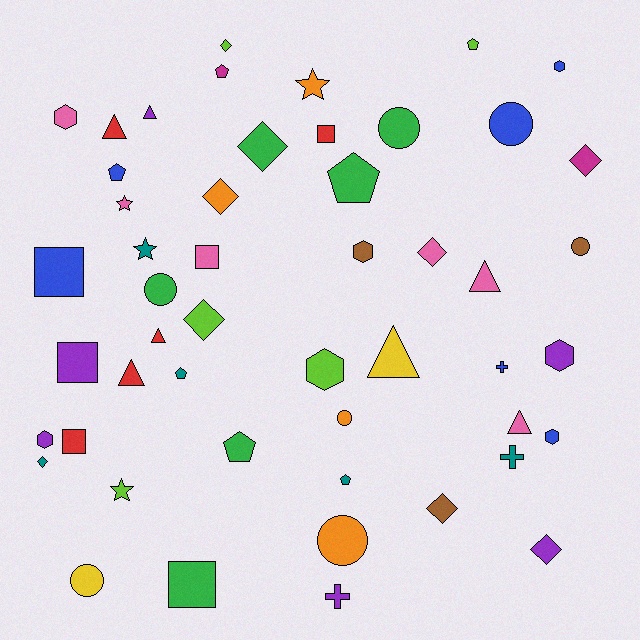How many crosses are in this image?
There are 3 crosses.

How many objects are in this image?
There are 50 objects.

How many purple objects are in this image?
There are 6 purple objects.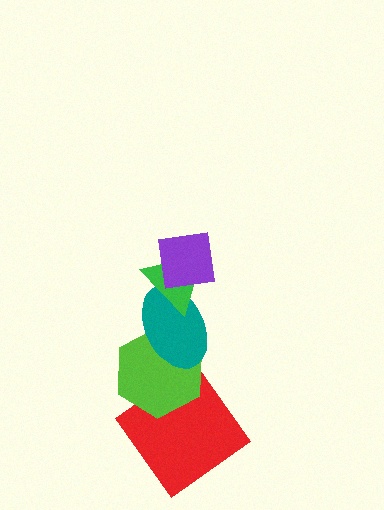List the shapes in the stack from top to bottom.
From top to bottom: the purple square, the green triangle, the teal ellipse, the lime hexagon, the red diamond.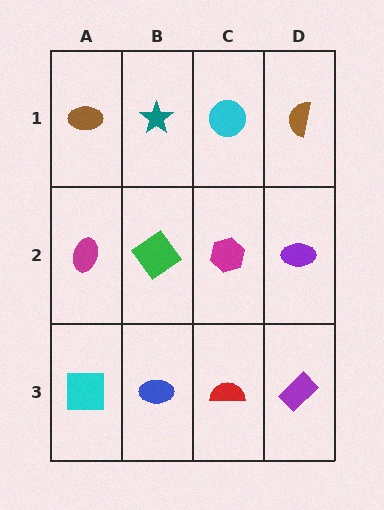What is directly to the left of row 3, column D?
A red semicircle.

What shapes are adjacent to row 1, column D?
A purple ellipse (row 2, column D), a cyan circle (row 1, column C).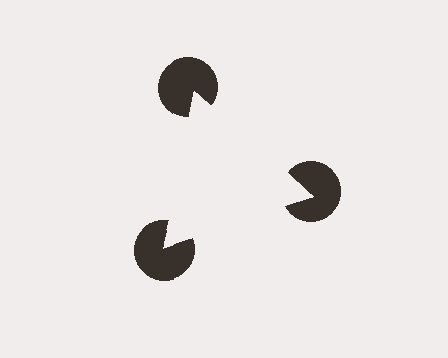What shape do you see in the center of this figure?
An illusory triangle — its edges are inferred from the aligned wedge cuts in the pac-man discs, not physically drawn.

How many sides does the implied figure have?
3 sides.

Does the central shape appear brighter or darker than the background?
It typically appears slightly brighter than the background, even though no actual brightness change is drawn.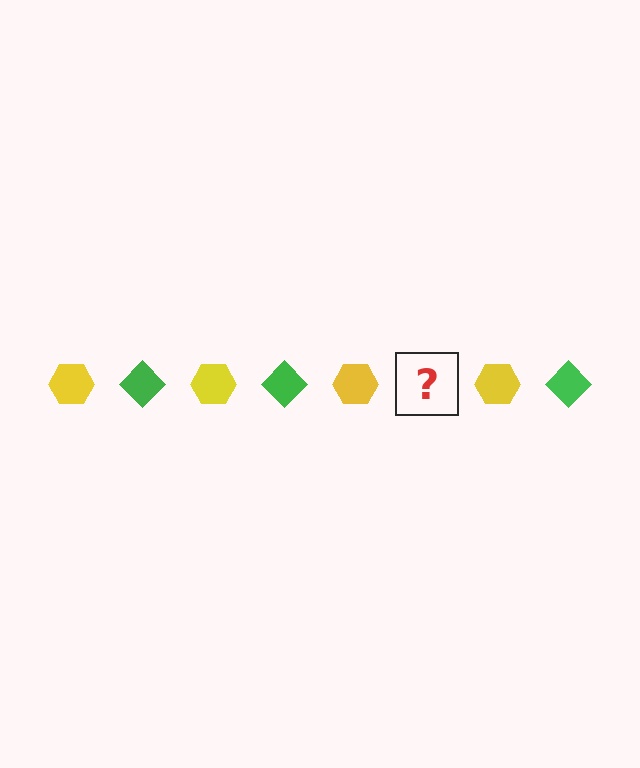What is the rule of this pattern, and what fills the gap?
The rule is that the pattern alternates between yellow hexagon and green diamond. The gap should be filled with a green diamond.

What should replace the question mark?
The question mark should be replaced with a green diamond.